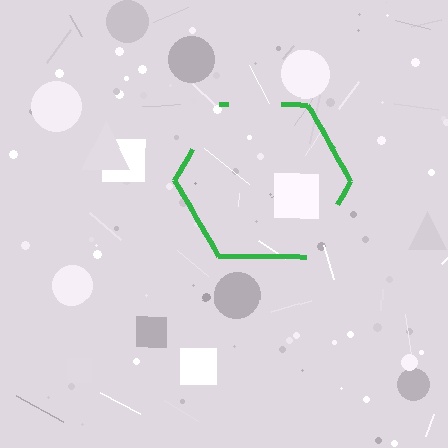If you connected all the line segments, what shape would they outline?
They would outline a hexagon.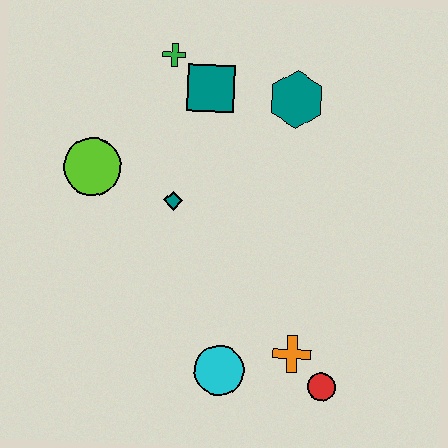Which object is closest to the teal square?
The green cross is closest to the teal square.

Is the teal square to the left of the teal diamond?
No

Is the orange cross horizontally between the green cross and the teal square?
No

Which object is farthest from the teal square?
The red circle is farthest from the teal square.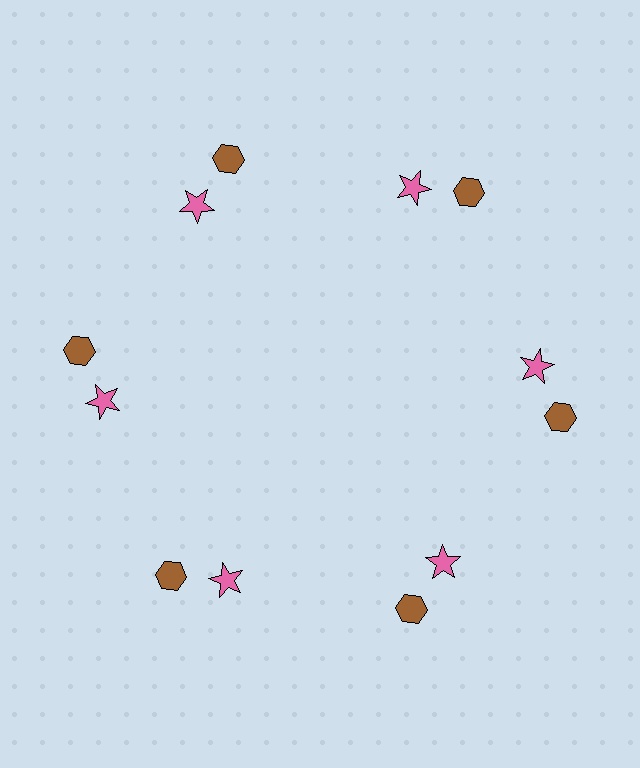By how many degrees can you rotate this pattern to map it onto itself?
The pattern maps onto itself every 60 degrees of rotation.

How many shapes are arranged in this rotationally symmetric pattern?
There are 12 shapes, arranged in 6 groups of 2.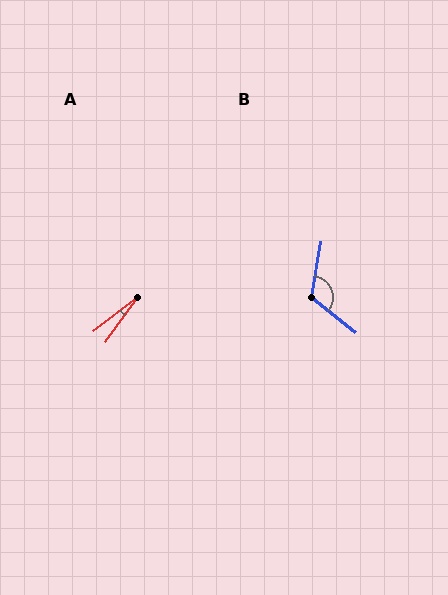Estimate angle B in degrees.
Approximately 119 degrees.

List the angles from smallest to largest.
A (16°), B (119°).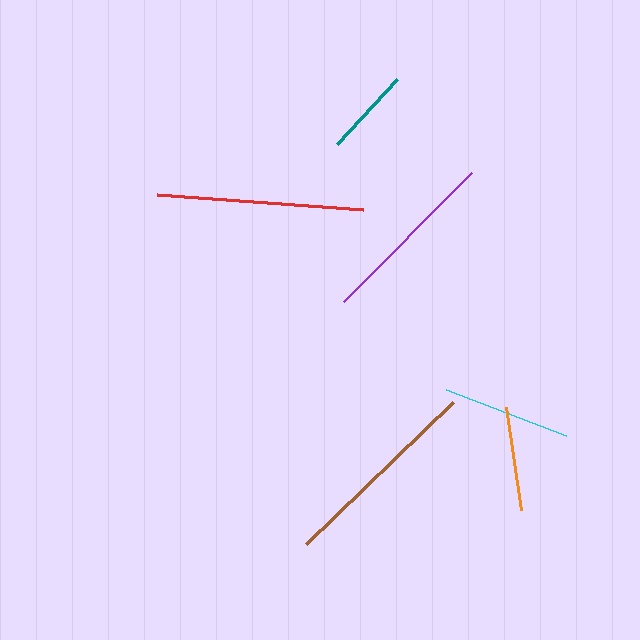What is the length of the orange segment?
The orange segment is approximately 104 pixels long.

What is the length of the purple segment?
The purple segment is approximately 181 pixels long.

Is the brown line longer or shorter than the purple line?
The brown line is longer than the purple line.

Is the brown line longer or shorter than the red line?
The red line is longer than the brown line.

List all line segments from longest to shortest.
From longest to shortest: red, brown, purple, cyan, orange, teal.